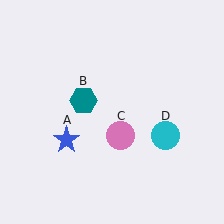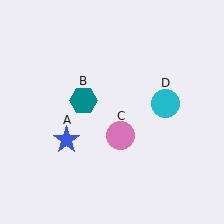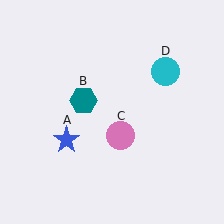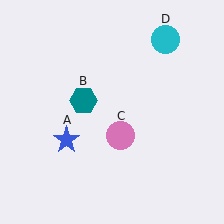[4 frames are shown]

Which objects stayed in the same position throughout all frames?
Blue star (object A) and teal hexagon (object B) and pink circle (object C) remained stationary.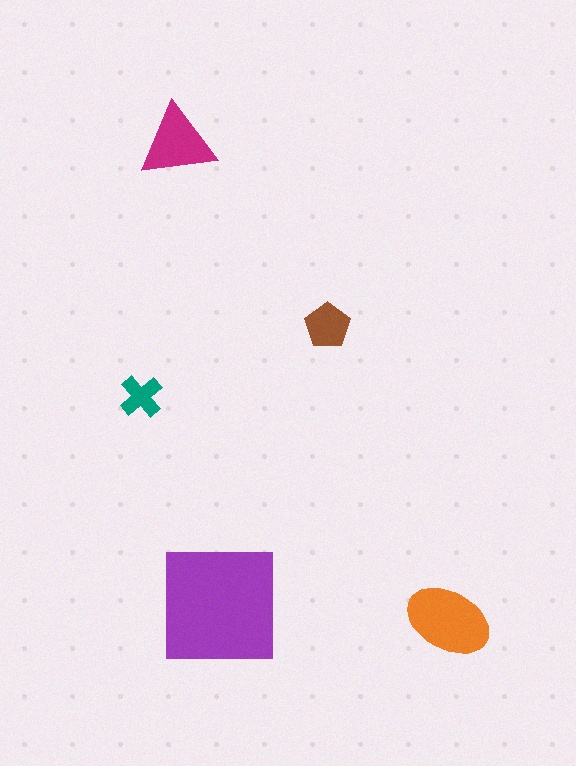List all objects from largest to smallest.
The purple square, the orange ellipse, the magenta triangle, the brown pentagon, the teal cross.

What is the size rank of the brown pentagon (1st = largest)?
4th.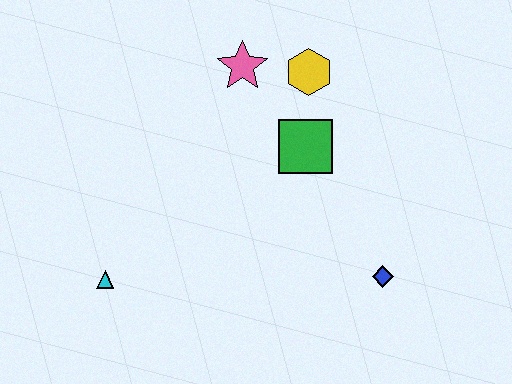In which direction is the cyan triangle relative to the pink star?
The cyan triangle is below the pink star.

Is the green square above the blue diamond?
Yes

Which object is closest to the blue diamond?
The green square is closest to the blue diamond.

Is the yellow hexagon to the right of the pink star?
Yes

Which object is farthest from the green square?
The cyan triangle is farthest from the green square.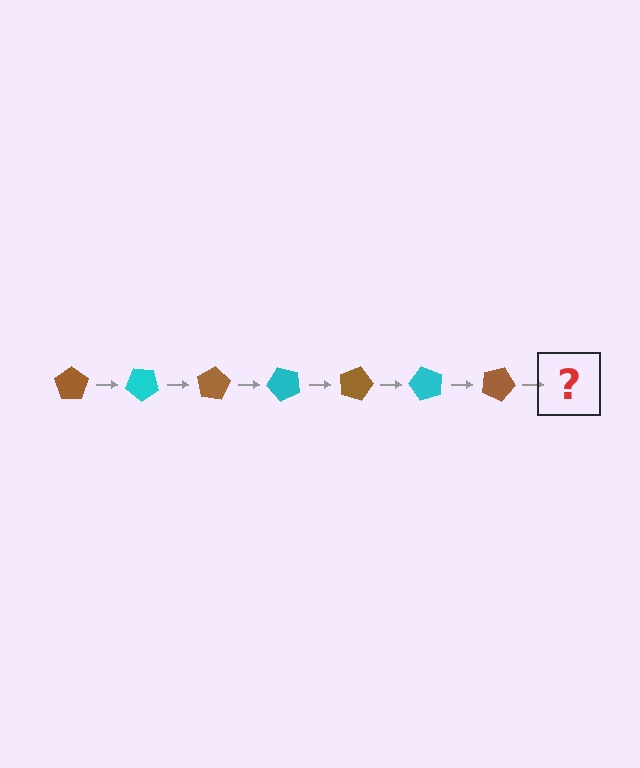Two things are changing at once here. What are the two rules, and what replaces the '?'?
The two rules are that it rotates 40 degrees each step and the color cycles through brown and cyan. The '?' should be a cyan pentagon, rotated 280 degrees from the start.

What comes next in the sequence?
The next element should be a cyan pentagon, rotated 280 degrees from the start.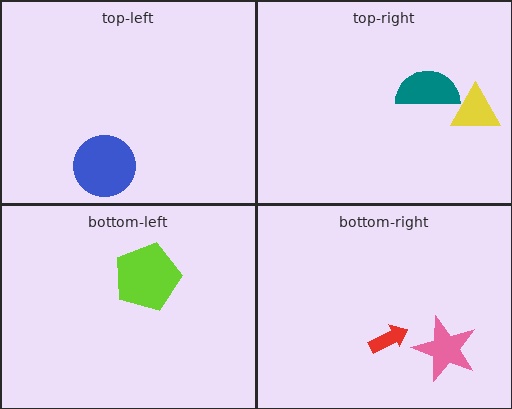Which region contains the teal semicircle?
The top-right region.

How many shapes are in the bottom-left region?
1.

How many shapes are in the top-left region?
1.